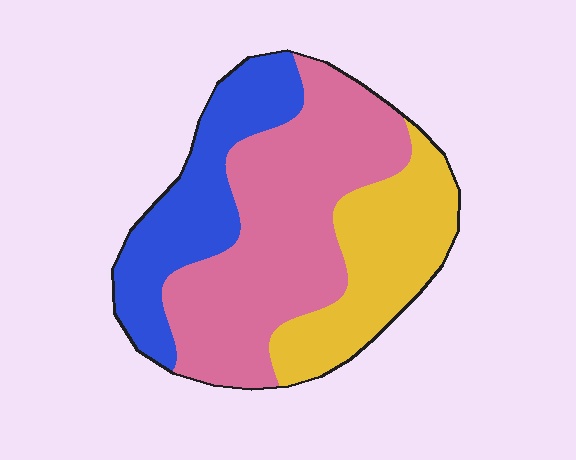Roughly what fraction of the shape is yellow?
Yellow takes up about one quarter (1/4) of the shape.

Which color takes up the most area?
Pink, at roughly 50%.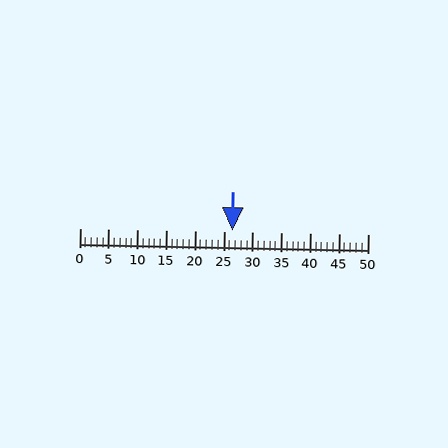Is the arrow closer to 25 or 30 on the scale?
The arrow is closer to 25.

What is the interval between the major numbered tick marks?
The major tick marks are spaced 5 units apart.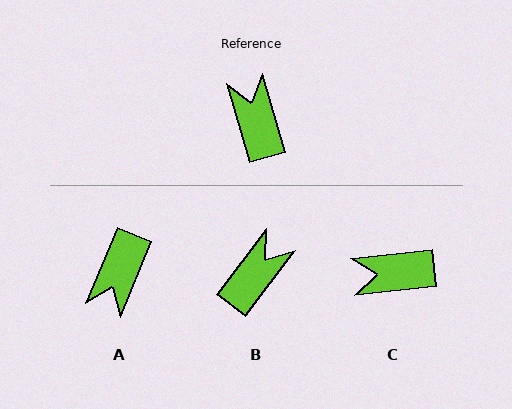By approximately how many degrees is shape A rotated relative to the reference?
Approximately 142 degrees counter-clockwise.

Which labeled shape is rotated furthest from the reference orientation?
A, about 142 degrees away.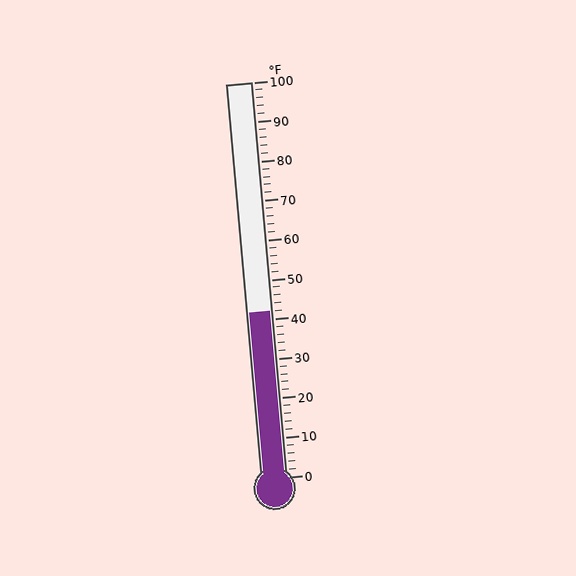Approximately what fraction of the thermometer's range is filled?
The thermometer is filled to approximately 40% of its range.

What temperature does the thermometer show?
The thermometer shows approximately 42°F.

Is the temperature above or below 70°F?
The temperature is below 70°F.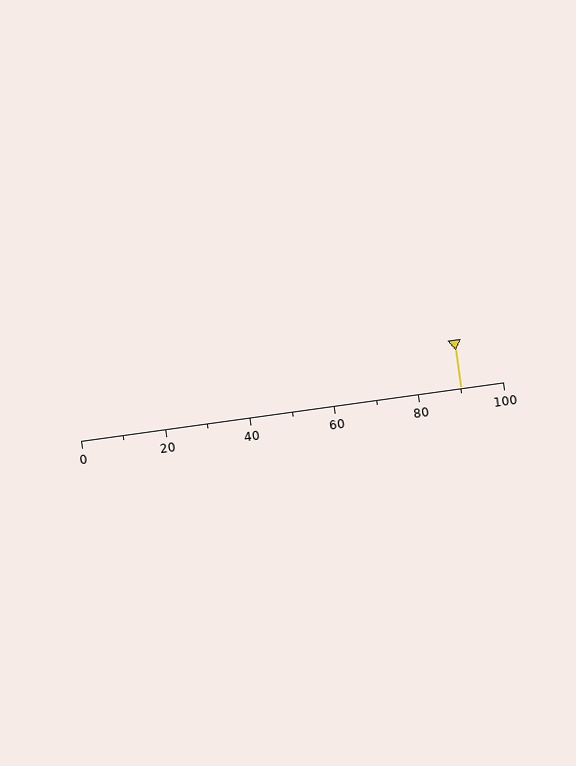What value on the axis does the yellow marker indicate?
The marker indicates approximately 90.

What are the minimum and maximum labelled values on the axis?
The axis runs from 0 to 100.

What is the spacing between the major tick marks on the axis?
The major ticks are spaced 20 apart.